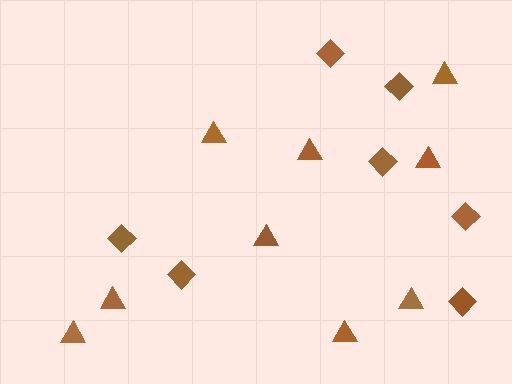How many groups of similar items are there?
There are 2 groups: one group of triangles (9) and one group of diamonds (7).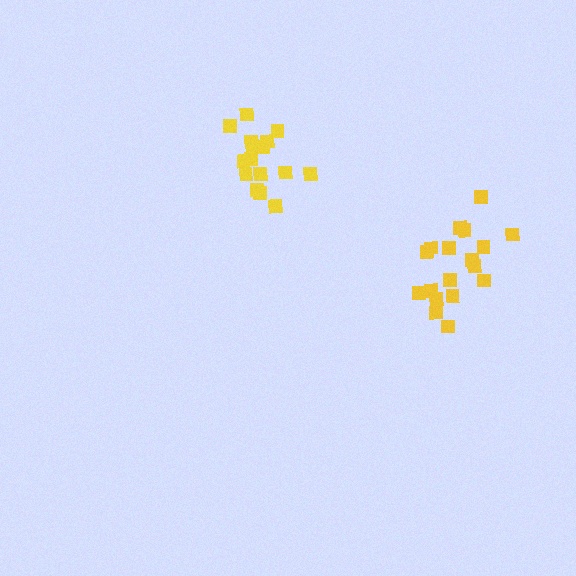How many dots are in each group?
Group 1: 16 dots, Group 2: 18 dots (34 total).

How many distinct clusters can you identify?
There are 2 distinct clusters.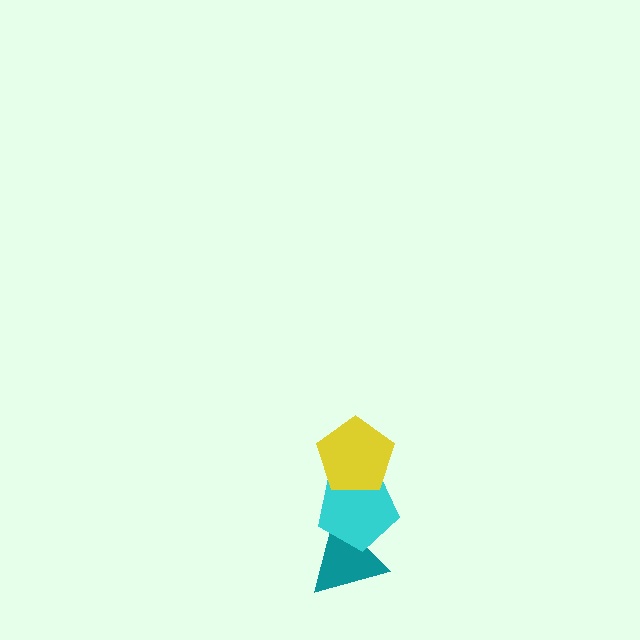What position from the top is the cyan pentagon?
The cyan pentagon is 2nd from the top.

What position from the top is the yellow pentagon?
The yellow pentagon is 1st from the top.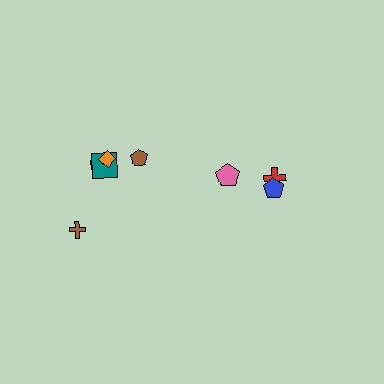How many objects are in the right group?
There are 3 objects.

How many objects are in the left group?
There are 5 objects.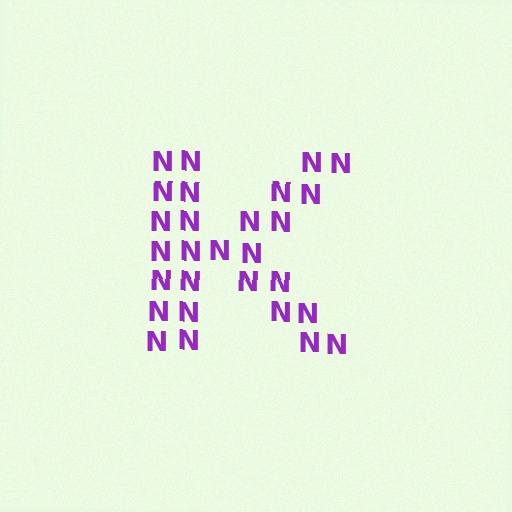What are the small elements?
The small elements are letter N's.